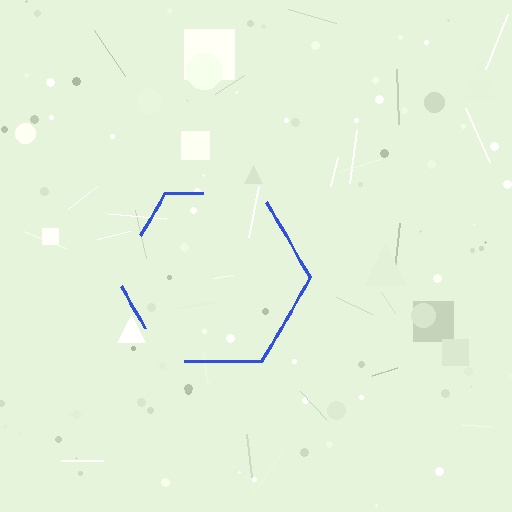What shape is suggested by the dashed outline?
The dashed outline suggests a hexagon.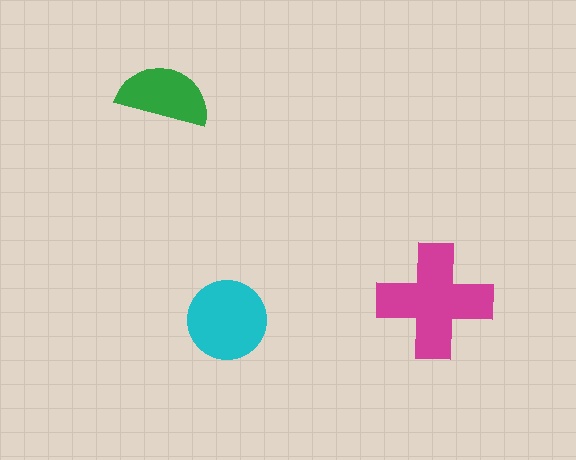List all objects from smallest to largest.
The green semicircle, the cyan circle, the magenta cross.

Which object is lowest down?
The cyan circle is bottommost.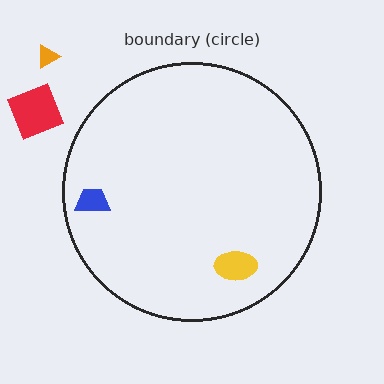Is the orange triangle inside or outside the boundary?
Outside.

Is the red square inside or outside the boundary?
Outside.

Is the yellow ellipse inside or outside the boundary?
Inside.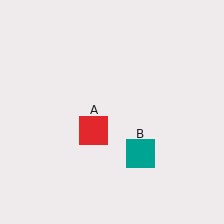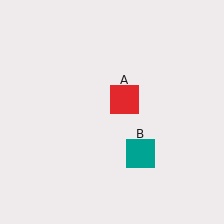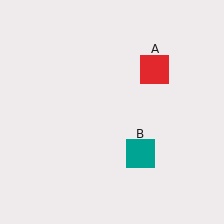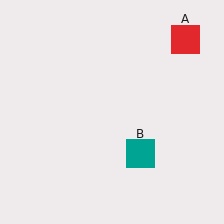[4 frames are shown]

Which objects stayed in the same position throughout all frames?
Teal square (object B) remained stationary.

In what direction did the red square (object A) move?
The red square (object A) moved up and to the right.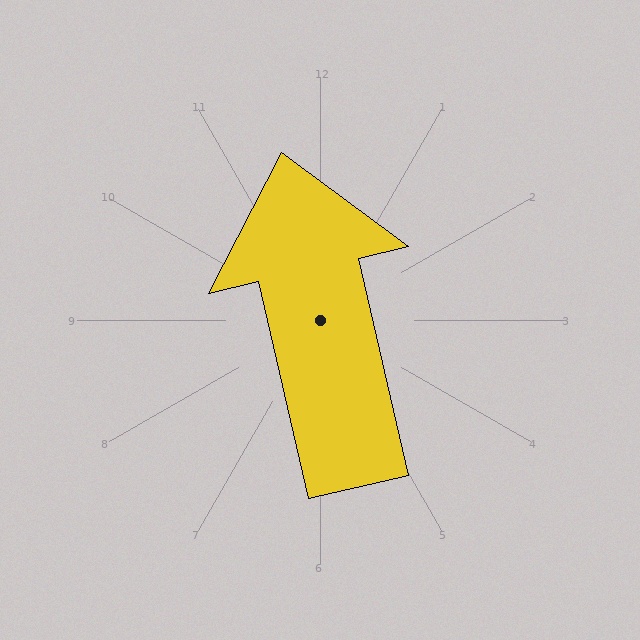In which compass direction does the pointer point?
North.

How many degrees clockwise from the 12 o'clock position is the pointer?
Approximately 347 degrees.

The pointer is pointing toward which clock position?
Roughly 12 o'clock.